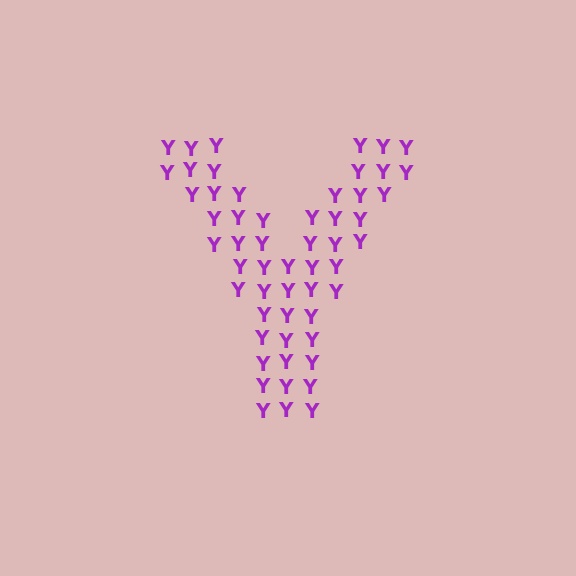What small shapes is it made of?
It is made of small letter Y's.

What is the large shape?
The large shape is the letter Y.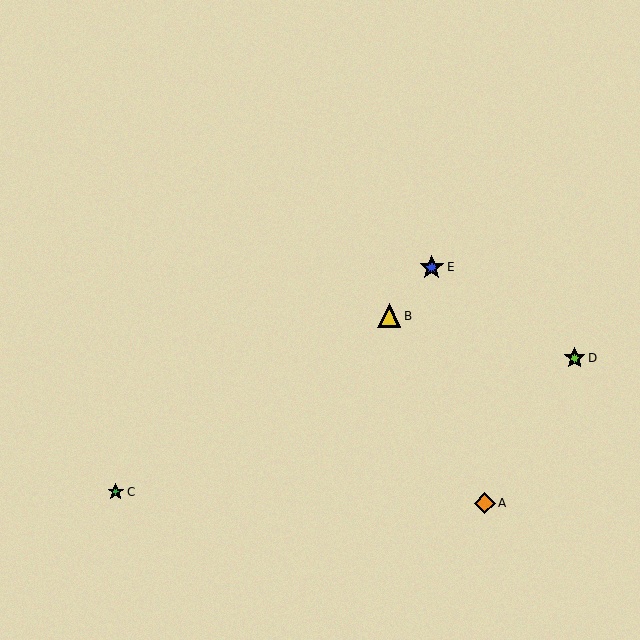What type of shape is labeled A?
Shape A is an orange diamond.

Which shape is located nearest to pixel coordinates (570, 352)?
The lime star (labeled D) at (575, 358) is nearest to that location.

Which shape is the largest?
The blue star (labeled E) is the largest.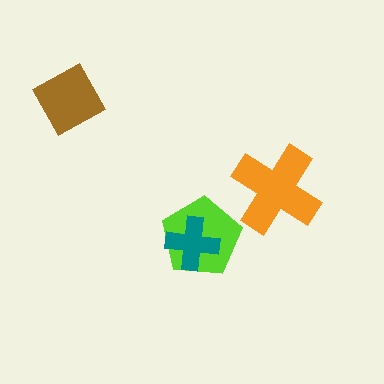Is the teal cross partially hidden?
No, no other shape covers it.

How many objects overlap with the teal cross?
1 object overlaps with the teal cross.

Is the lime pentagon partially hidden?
Yes, it is partially covered by another shape.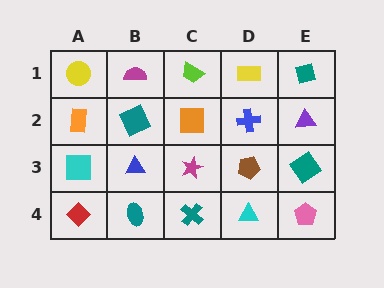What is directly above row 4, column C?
A magenta star.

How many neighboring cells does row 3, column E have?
3.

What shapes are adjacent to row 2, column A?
A yellow circle (row 1, column A), a cyan square (row 3, column A), a teal square (row 2, column B).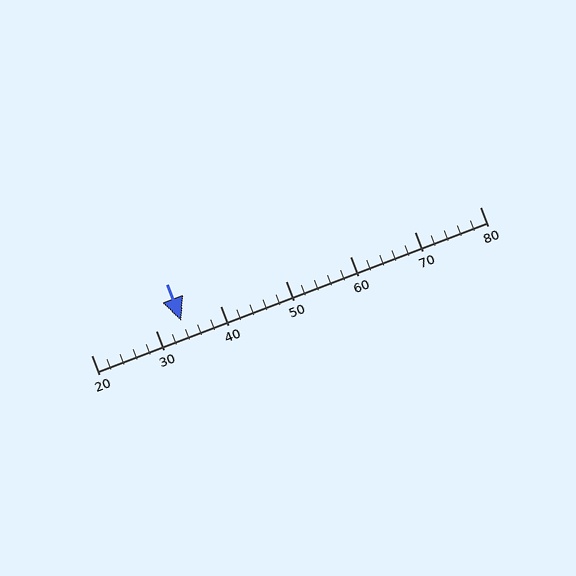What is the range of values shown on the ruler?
The ruler shows values from 20 to 80.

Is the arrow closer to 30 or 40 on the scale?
The arrow is closer to 30.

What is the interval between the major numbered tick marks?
The major tick marks are spaced 10 units apart.